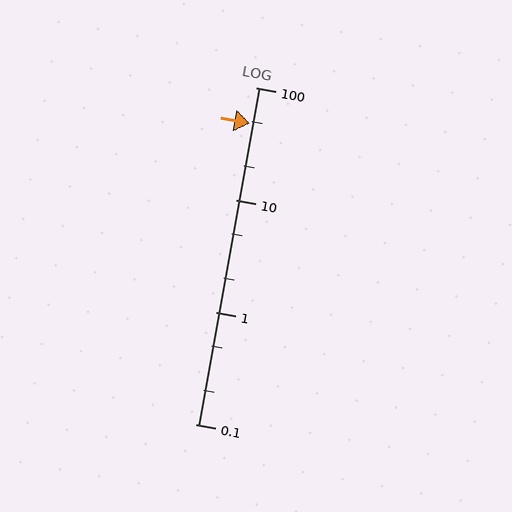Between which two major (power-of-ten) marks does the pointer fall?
The pointer is between 10 and 100.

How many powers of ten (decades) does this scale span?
The scale spans 3 decades, from 0.1 to 100.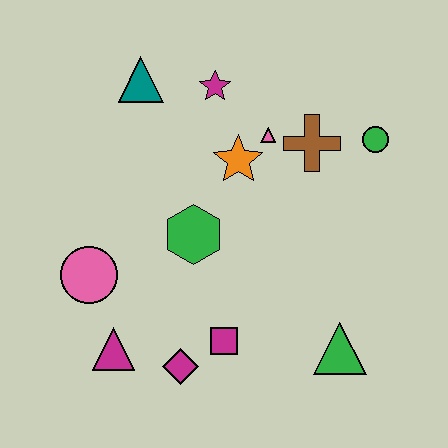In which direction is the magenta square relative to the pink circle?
The magenta square is to the right of the pink circle.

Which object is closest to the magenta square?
The magenta diamond is closest to the magenta square.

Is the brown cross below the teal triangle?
Yes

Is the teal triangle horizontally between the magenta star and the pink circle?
Yes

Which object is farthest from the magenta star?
The green triangle is farthest from the magenta star.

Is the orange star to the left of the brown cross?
Yes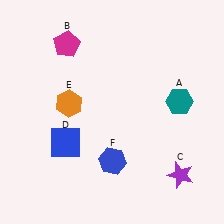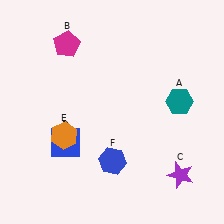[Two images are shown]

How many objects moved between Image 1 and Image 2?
1 object moved between the two images.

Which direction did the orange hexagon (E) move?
The orange hexagon (E) moved down.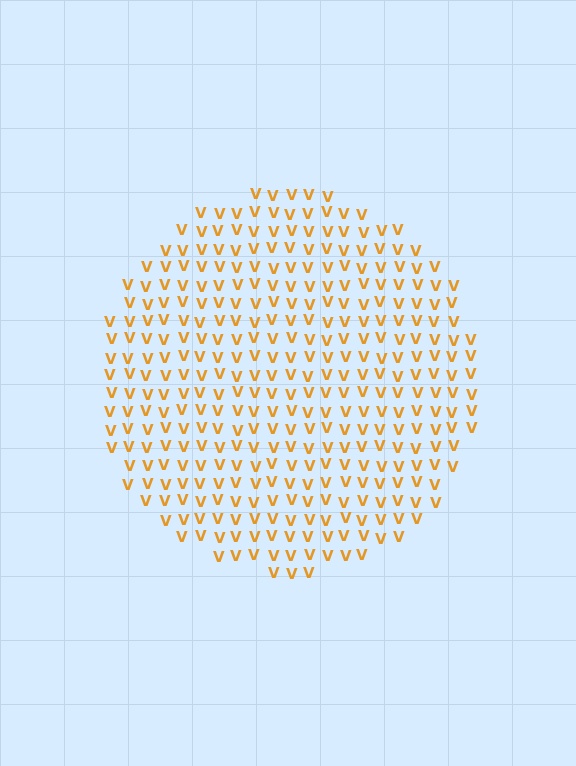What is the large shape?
The large shape is a circle.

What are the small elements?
The small elements are letter V's.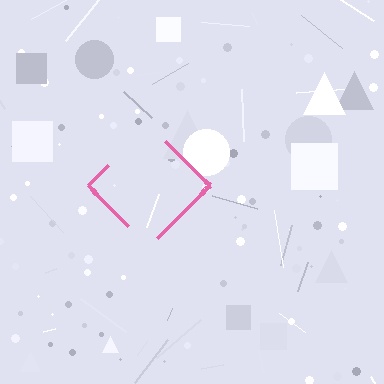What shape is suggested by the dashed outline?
The dashed outline suggests a diamond.